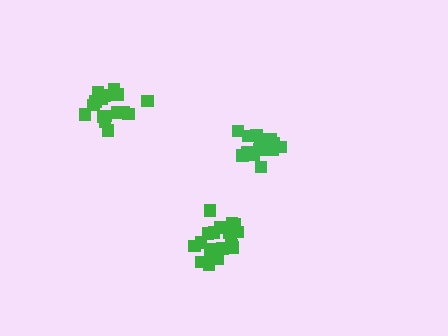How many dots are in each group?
Group 1: 19 dots, Group 2: 21 dots, Group 3: 16 dots (56 total).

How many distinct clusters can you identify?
There are 3 distinct clusters.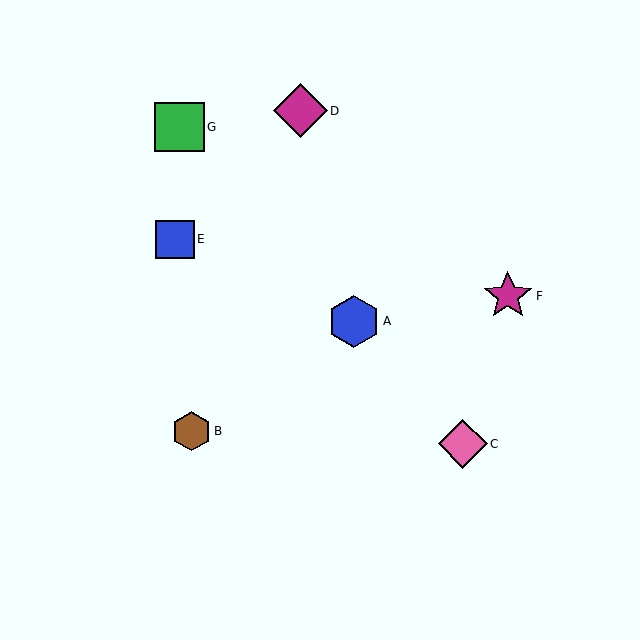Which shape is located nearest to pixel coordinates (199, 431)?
The brown hexagon (labeled B) at (191, 431) is nearest to that location.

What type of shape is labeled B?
Shape B is a brown hexagon.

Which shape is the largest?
The magenta diamond (labeled D) is the largest.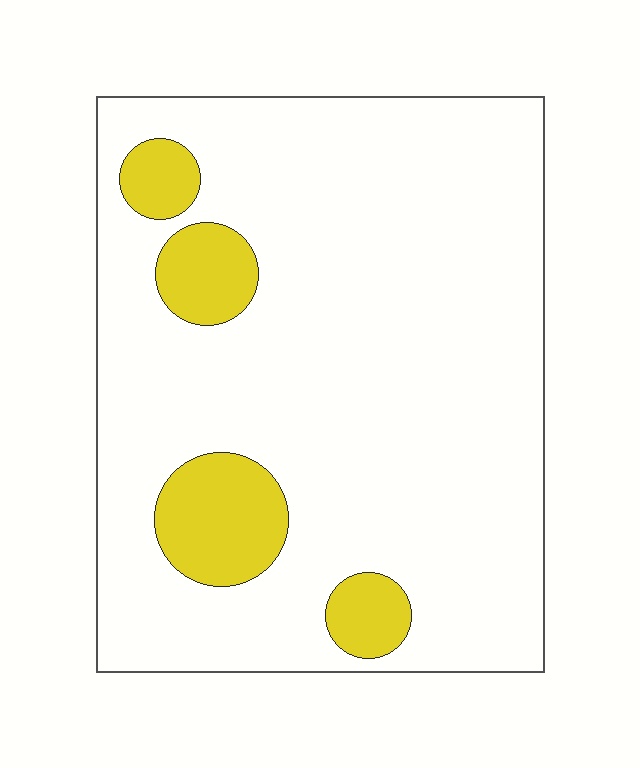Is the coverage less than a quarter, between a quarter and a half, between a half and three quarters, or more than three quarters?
Less than a quarter.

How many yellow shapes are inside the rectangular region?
4.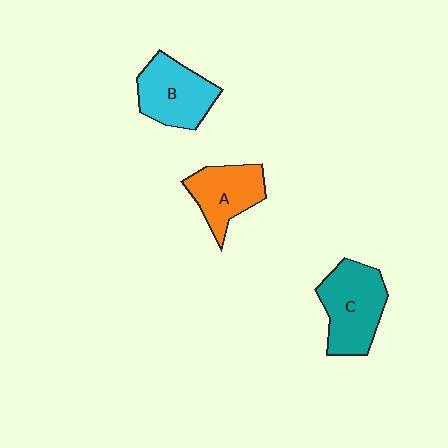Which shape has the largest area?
Shape C (teal).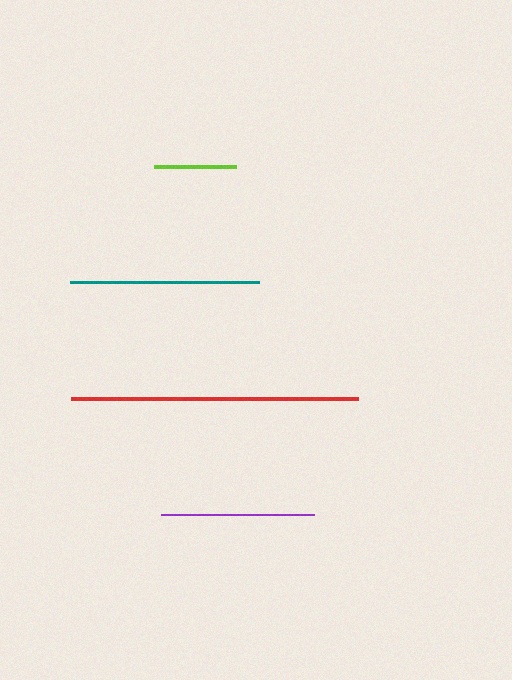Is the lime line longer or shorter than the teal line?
The teal line is longer than the lime line.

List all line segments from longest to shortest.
From longest to shortest: red, teal, purple, lime.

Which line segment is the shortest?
The lime line is the shortest at approximately 82 pixels.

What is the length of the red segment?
The red segment is approximately 287 pixels long.